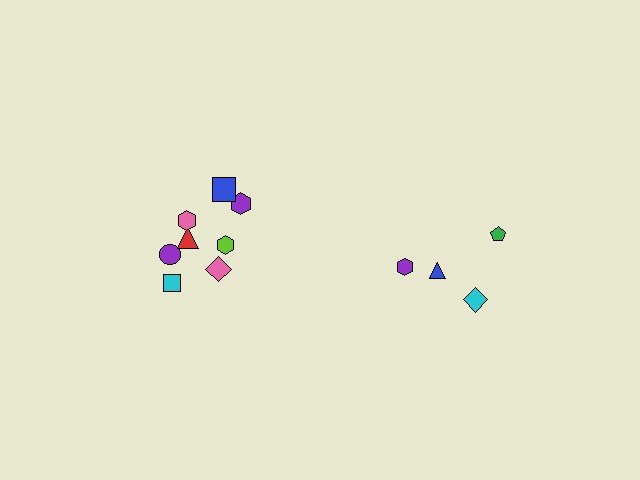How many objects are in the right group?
There are 4 objects.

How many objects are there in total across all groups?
There are 12 objects.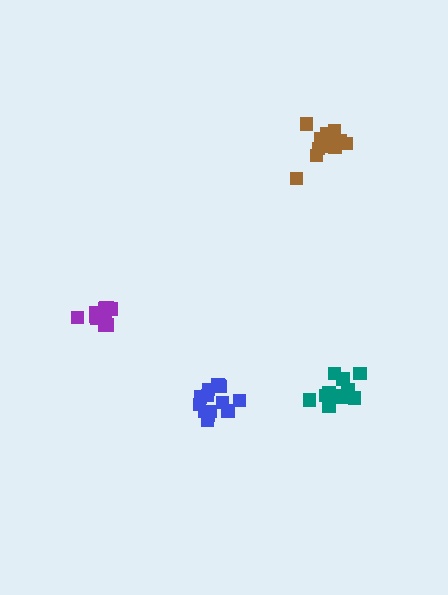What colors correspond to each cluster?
The clusters are colored: teal, brown, blue, purple.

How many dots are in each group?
Group 1: 14 dots, Group 2: 14 dots, Group 3: 14 dots, Group 4: 13 dots (55 total).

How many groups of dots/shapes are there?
There are 4 groups.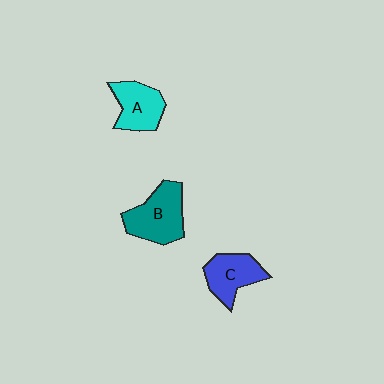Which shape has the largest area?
Shape B (teal).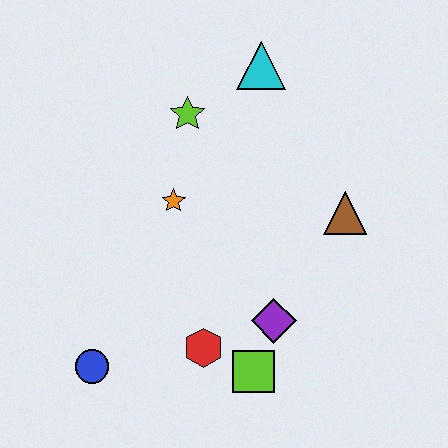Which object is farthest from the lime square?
The cyan triangle is farthest from the lime square.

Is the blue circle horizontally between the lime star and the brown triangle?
No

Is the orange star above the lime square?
Yes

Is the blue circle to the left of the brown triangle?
Yes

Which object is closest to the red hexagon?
The lime square is closest to the red hexagon.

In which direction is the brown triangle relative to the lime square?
The brown triangle is above the lime square.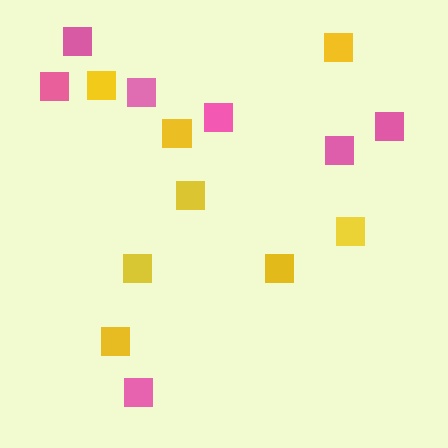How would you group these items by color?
There are 2 groups: one group of yellow squares (8) and one group of pink squares (7).